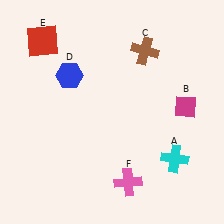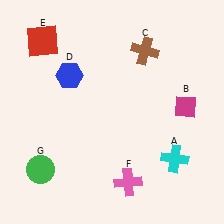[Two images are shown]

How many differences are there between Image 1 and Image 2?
There is 1 difference between the two images.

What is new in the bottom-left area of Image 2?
A green circle (G) was added in the bottom-left area of Image 2.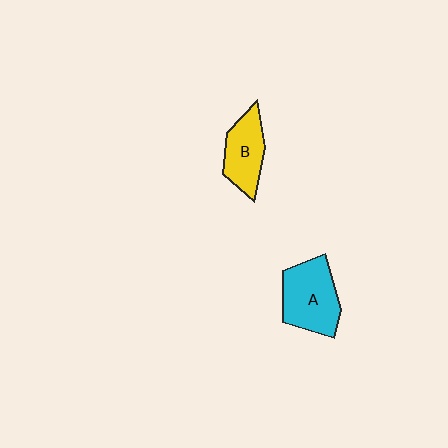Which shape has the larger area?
Shape A (cyan).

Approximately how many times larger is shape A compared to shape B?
Approximately 1.3 times.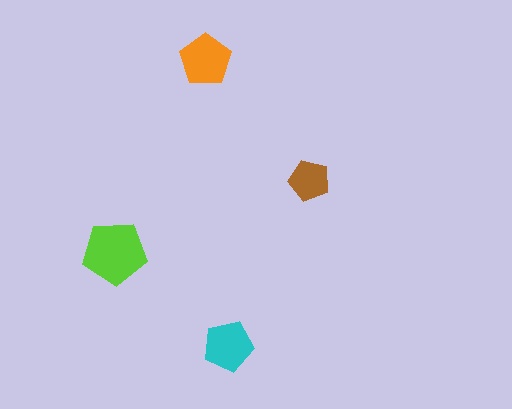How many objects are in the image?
There are 4 objects in the image.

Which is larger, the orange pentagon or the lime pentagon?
The lime one.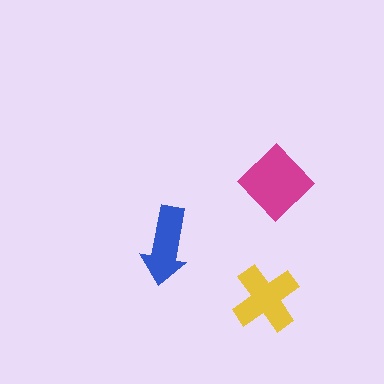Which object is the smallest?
The blue arrow.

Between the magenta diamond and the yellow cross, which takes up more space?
The magenta diamond.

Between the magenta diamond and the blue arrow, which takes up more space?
The magenta diamond.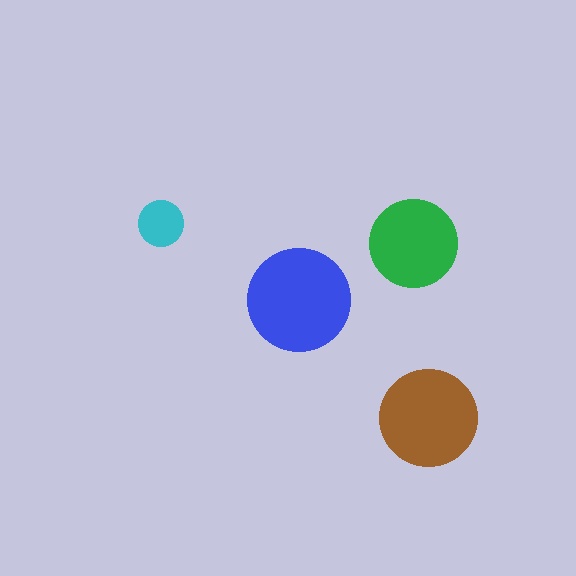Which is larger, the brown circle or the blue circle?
The blue one.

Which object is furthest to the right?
The brown circle is rightmost.